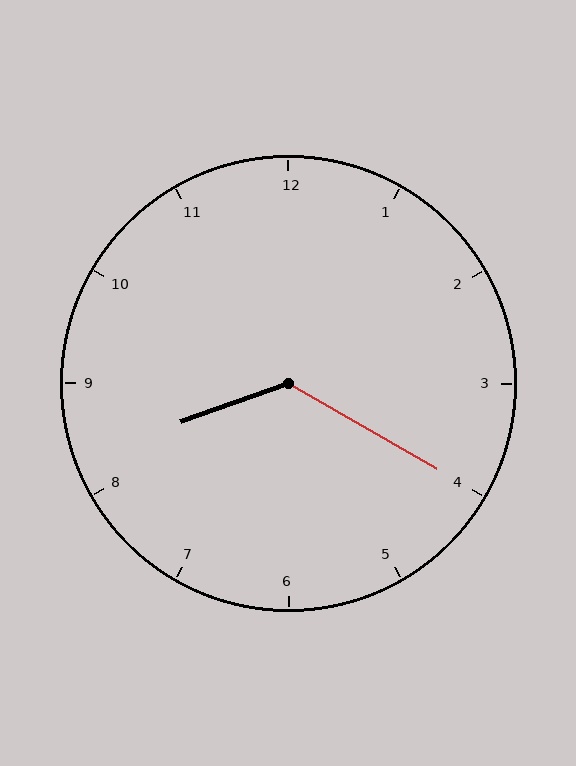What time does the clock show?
8:20.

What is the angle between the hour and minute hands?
Approximately 130 degrees.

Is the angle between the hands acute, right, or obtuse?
It is obtuse.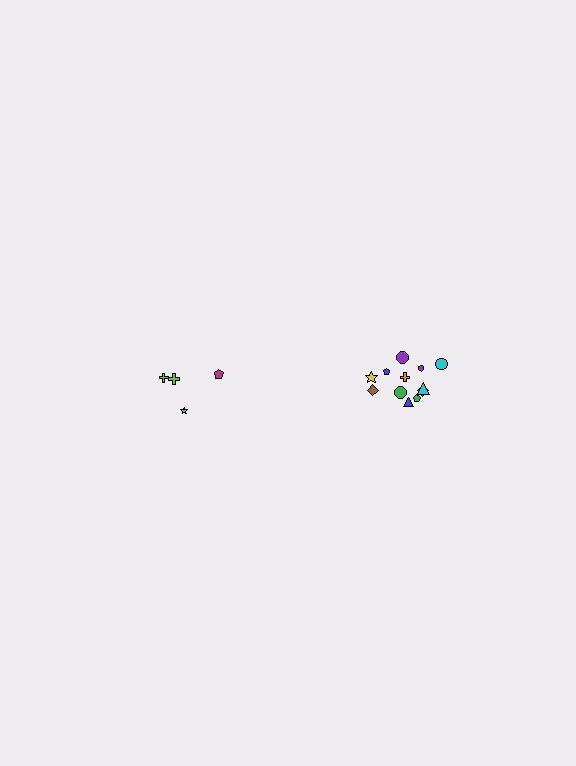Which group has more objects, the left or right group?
The right group.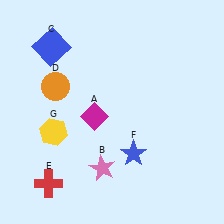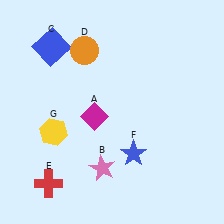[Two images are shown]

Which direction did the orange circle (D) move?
The orange circle (D) moved up.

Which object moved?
The orange circle (D) moved up.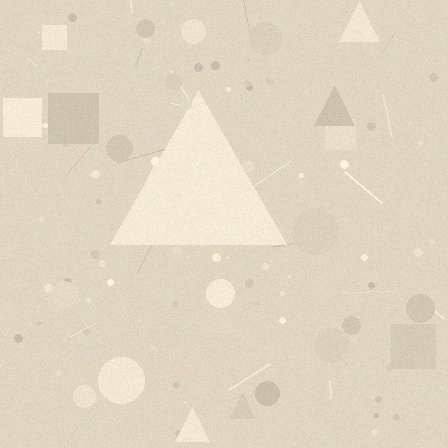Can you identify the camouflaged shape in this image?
The camouflaged shape is a triangle.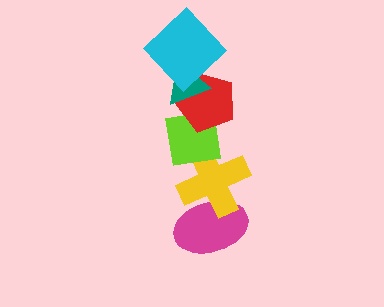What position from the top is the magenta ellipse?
The magenta ellipse is 6th from the top.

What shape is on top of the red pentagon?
The teal triangle is on top of the red pentagon.